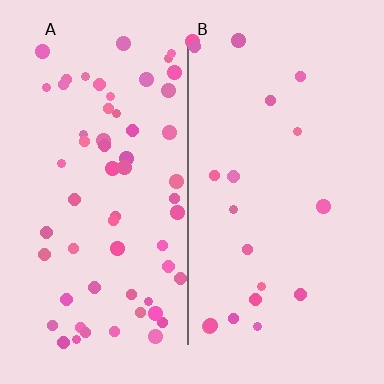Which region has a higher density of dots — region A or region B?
A (the left).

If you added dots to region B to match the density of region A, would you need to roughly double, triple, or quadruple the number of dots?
Approximately triple.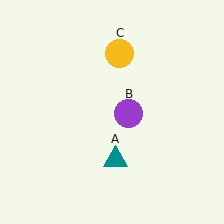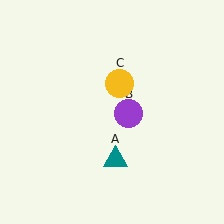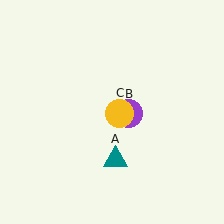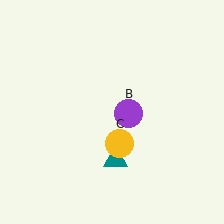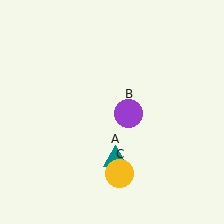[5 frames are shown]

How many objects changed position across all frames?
1 object changed position: yellow circle (object C).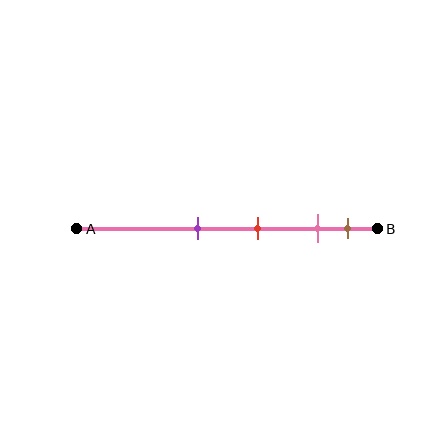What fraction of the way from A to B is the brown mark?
The brown mark is approximately 90% (0.9) of the way from A to B.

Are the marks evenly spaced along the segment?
No, the marks are not evenly spaced.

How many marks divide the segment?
There are 4 marks dividing the segment.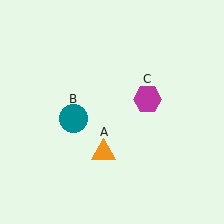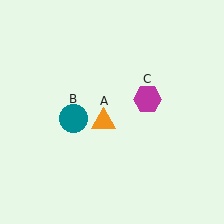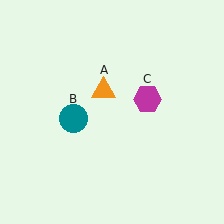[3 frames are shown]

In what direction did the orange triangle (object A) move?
The orange triangle (object A) moved up.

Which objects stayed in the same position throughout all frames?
Teal circle (object B) and magenta hexagon (object C) remained stationary.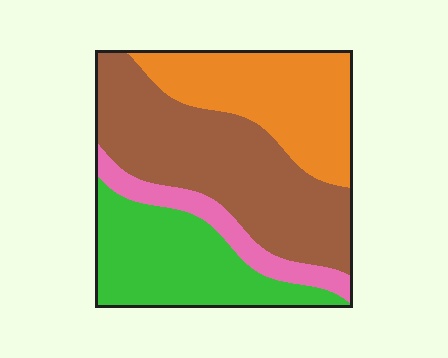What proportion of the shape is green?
Green takes up between a sixth and a third of the shape.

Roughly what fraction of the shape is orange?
Orange takes up between a quarter and a half of the shape.